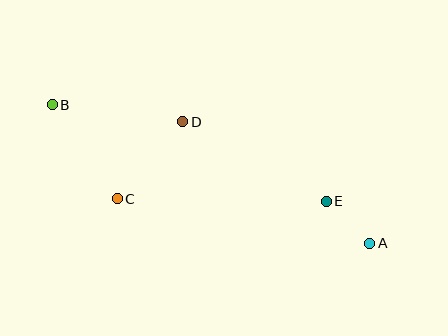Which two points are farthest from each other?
Points A and B are farthest from each other.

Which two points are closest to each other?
Points A and E are closest to each other.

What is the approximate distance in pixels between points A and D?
The distance between A and D is approximately 223 pixels.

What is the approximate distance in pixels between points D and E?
The distance between D and E is approximately 164 pixels.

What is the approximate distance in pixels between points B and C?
The distance between B and C is approximately 114 pixels.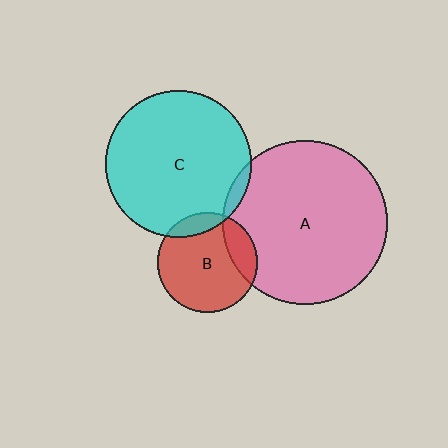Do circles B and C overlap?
Yes.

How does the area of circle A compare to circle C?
Approximately 1.3 times.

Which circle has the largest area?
Circle A (pink).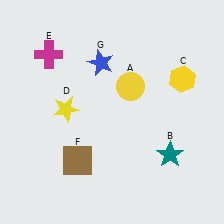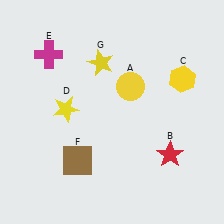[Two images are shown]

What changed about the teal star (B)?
In Image 1, B is teal. In Image 2, it changed to red.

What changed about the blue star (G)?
In Image 1, G is blue. In Image 2, it changed to yellow.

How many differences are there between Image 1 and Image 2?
There are 2 differences between the two images.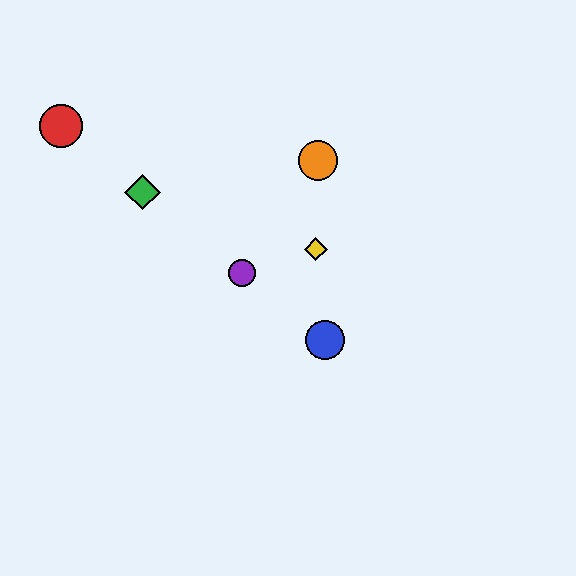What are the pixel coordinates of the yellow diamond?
The yellow diamond is at (316, 249).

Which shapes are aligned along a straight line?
The red circle, the blue circle, the green diamond, the purple circle are aligned along a straight line.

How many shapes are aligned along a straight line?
4 shapes (the red circle, the blue circle, the green diamond, the purple circle) are aligned along a straight line.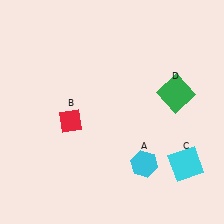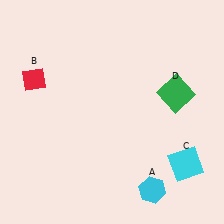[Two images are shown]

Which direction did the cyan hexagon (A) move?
The cyan hexagon (A) moved down.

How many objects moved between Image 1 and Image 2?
2 objects moved between the two images.